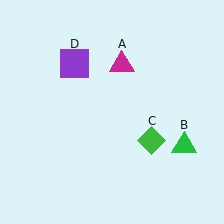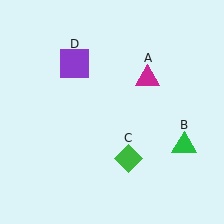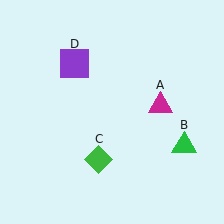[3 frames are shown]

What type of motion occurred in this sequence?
The magenta triangle (object A), green diamond (object C) rotated clockwise around the center of the scene.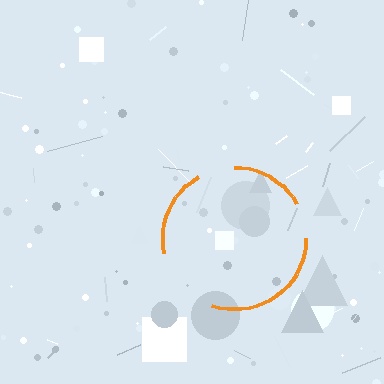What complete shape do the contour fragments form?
The contour fragments form a circle.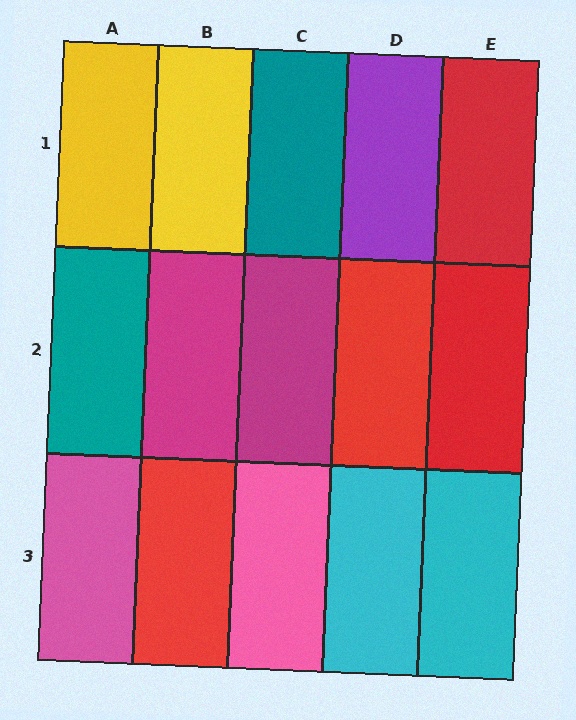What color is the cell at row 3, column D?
Cyan.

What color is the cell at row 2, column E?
Red.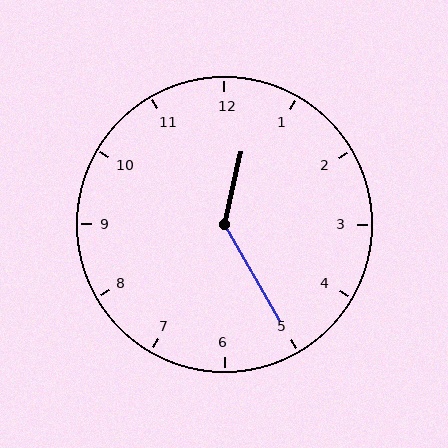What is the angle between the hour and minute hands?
Approximately 138 degrees.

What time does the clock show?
12:25.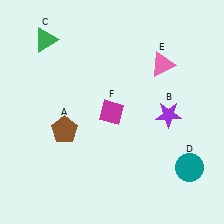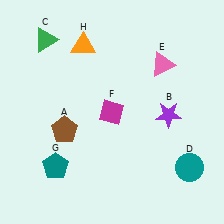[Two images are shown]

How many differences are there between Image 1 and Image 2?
There are 2 differences between the two images.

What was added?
A teal pentagon (G), an orange triangle (H) were added in Image 2.